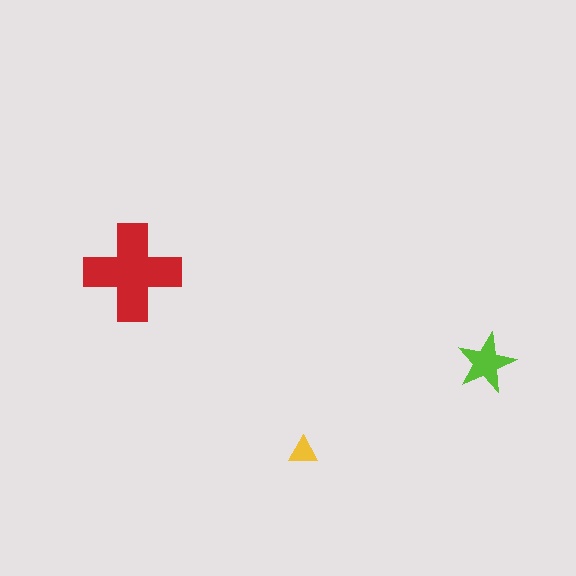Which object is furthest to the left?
The red cross is leftmost.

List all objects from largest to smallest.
The red cross, the lime star, the yellow triangle.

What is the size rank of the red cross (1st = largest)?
1st.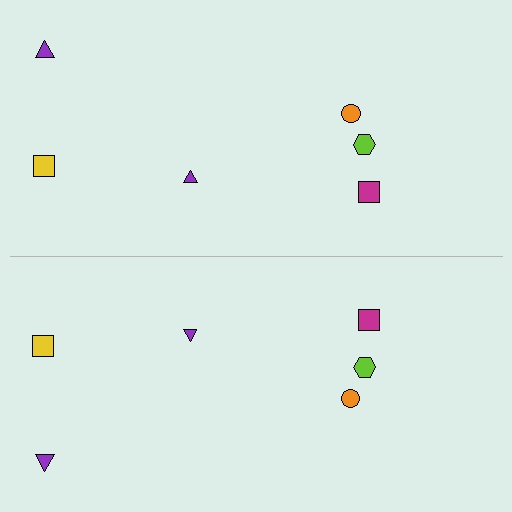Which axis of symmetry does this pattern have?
The pattern has a horizontal axis of symmetry running through the center of the image.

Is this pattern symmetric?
Yes, this pattern has bilateral (reflection) symmetry.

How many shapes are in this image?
There are 12 shapes in this image.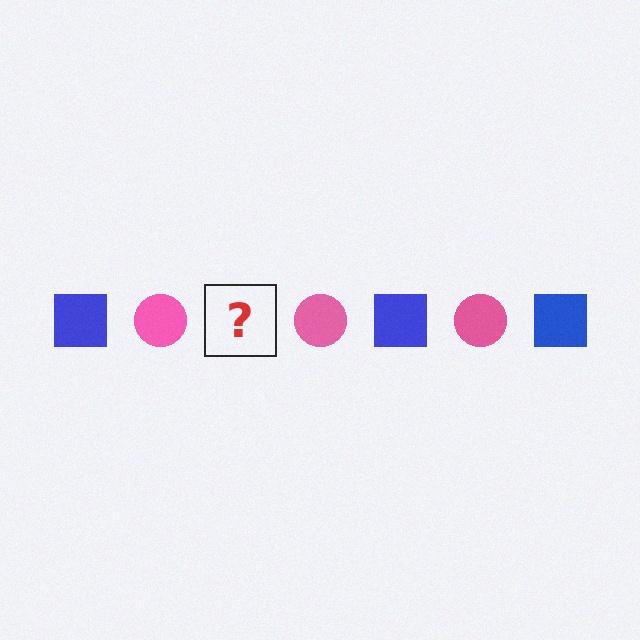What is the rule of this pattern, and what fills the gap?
The rule is that the pattern alternates between blue square and pink circle. The gap should be filled with a blue square.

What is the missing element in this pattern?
The missing element is a blue square.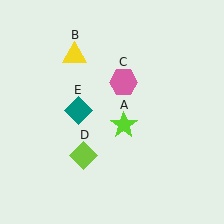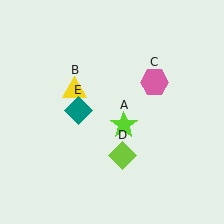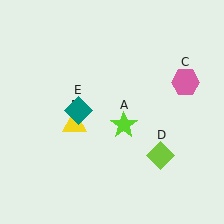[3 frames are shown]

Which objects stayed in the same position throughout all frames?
Lime star (object A) and teal diamond (object E) remained stationary.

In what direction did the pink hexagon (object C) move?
The pink hexagon (object C) moved right.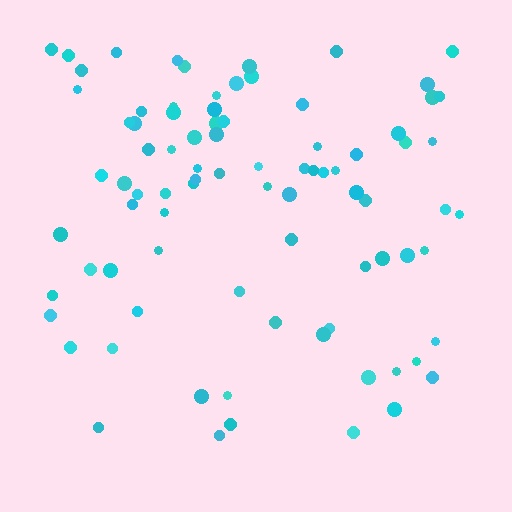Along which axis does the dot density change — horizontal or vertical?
Vertical.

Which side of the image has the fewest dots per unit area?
The bottom.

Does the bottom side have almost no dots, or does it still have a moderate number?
Still a moderate number, just noticeably fewer than the top.